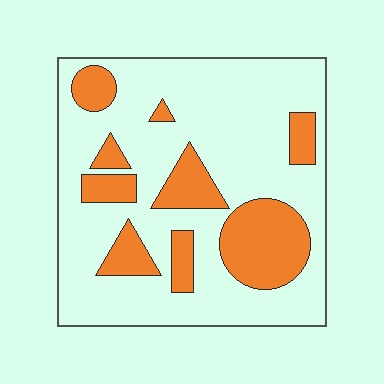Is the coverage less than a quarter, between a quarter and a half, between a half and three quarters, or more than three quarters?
Between a quarter and a half.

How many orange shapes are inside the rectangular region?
9.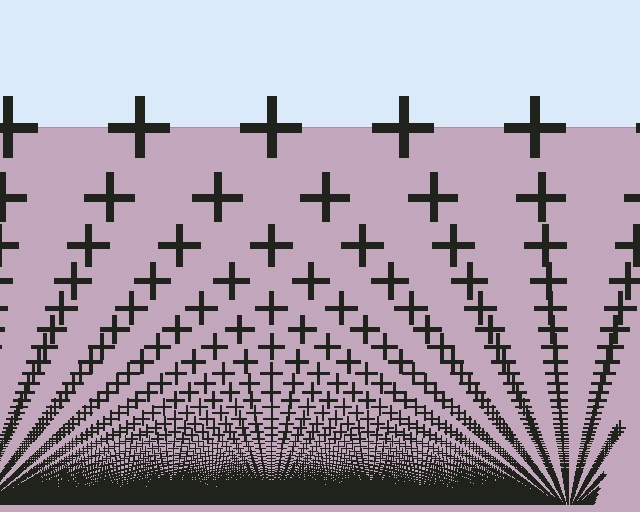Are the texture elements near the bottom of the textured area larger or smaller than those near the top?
Smaller. The gradient is inverted — elements near the bottom are smaller and denser.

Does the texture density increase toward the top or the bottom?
Density increases toward the bottom.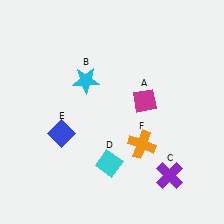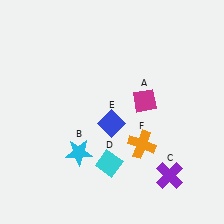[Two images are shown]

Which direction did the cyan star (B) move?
The cyan star (B) moved down.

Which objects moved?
The objects that moved are: the cyan star (B), the blue diamond (E).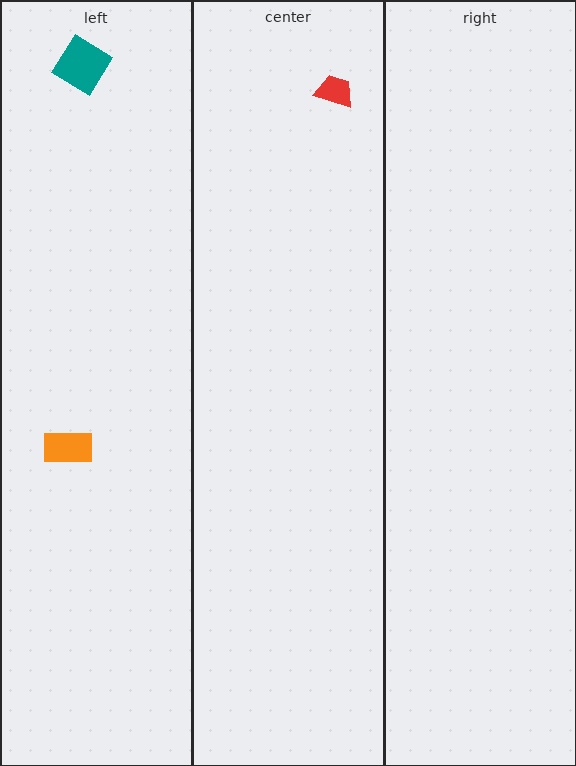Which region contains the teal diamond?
The left region.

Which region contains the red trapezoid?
The center region.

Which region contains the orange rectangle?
The left region.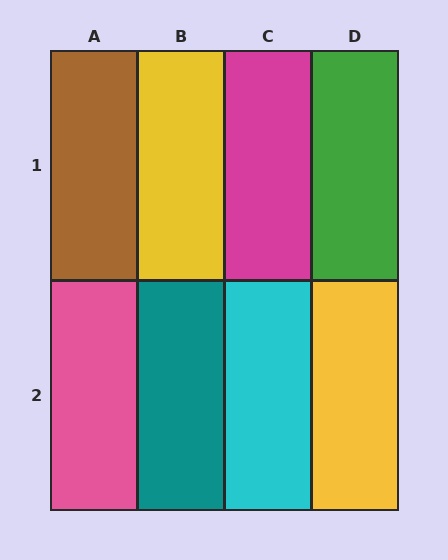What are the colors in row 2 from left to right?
Pink, teal, cyan, yellow.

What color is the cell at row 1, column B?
Yellow.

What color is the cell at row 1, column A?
Brown.